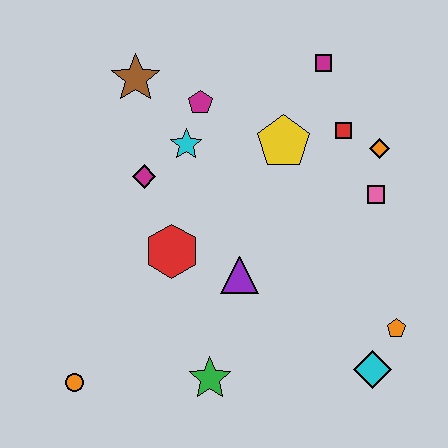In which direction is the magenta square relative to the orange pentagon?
The magenta square is above the orange pentagon.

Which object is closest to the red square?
The orange diamond is closest to the red square.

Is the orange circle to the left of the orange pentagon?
Yes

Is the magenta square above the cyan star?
Yes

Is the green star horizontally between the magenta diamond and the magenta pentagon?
No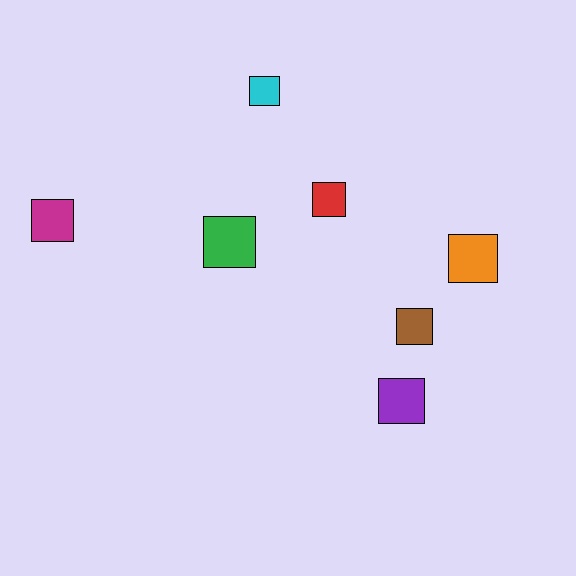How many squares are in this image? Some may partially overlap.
There are 7 squares.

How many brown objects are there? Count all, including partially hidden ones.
There is 1 brown object.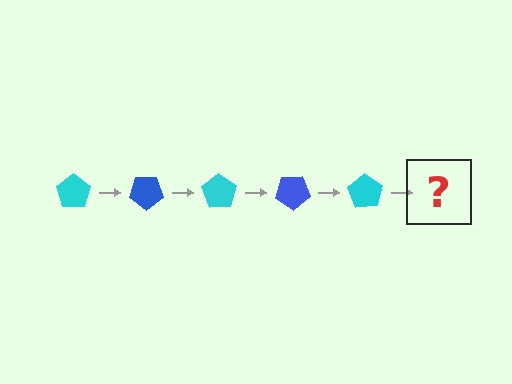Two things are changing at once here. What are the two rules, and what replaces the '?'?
The two rules are that it rotates 35 degrees each step and the color cycles through cyan and blue. The '?' should be a blue pentagon, rotated 175 degrees from the start.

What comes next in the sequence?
The next element should be a blue pentagon, rotated 175 degrees from the start.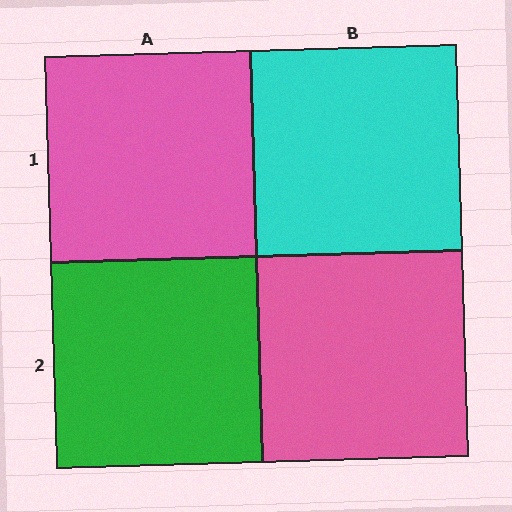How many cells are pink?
2 cells are pink.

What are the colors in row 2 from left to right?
Green, pink.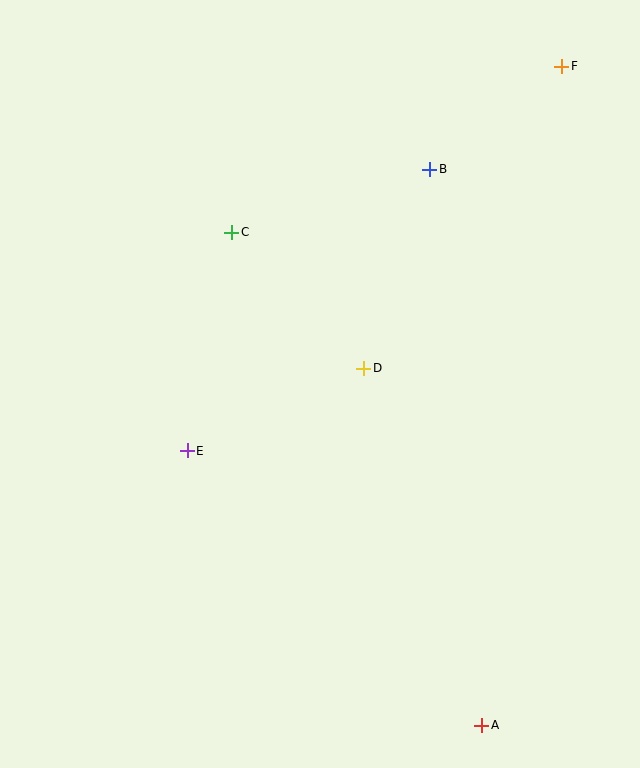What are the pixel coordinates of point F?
Point F is at (562, 66).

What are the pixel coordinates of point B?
Point B is at (430, 169).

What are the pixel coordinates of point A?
Point A is at (482, 725).